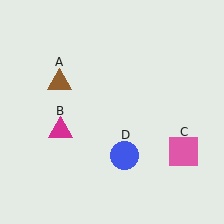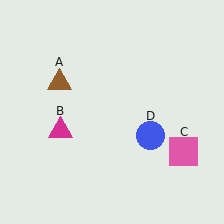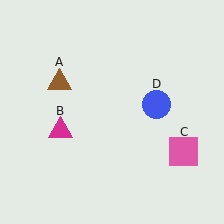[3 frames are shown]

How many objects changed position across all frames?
1 object changed position: blue circle (object D).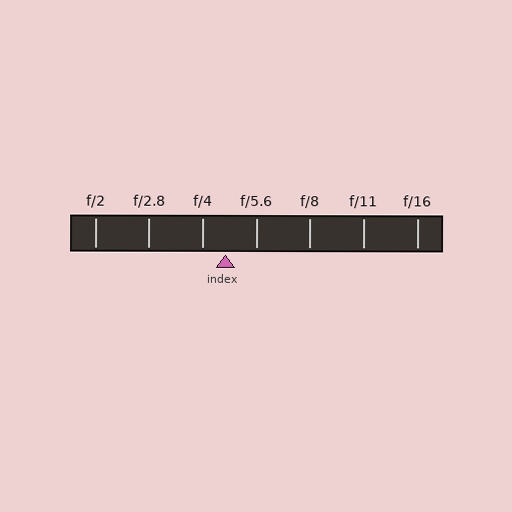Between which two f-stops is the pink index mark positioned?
The index mark is between f/4 and f/5.6.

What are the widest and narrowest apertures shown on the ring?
The widest aperture shown is f/2 and the narrowest is f/16.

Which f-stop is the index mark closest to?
The index mark is closest to f/4.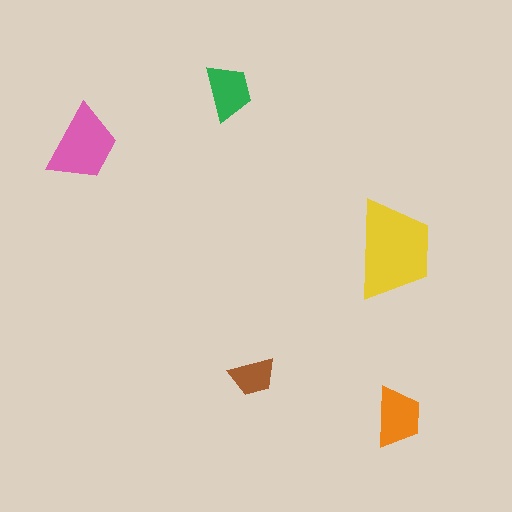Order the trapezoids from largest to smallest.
the yellow one, the pink one, the orange one, the green one, the brown one.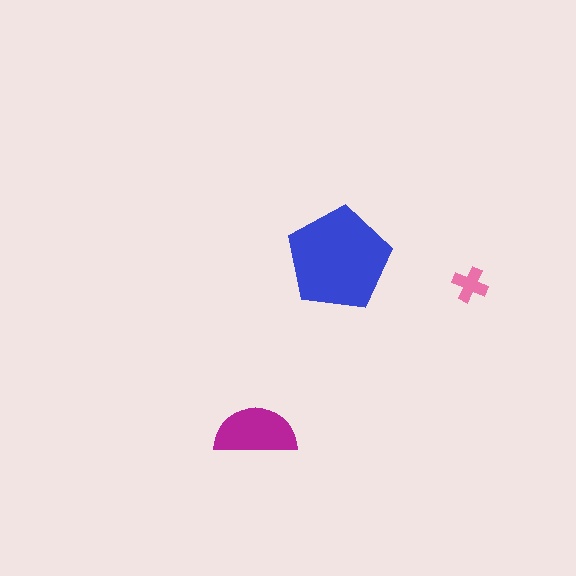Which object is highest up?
The blue pentagon is topmost.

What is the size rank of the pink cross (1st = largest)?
3rd.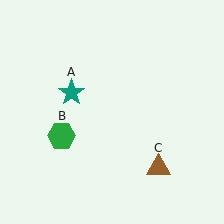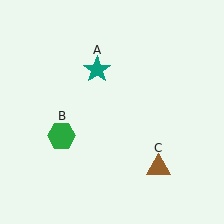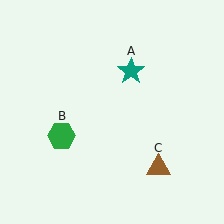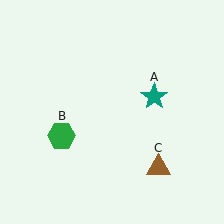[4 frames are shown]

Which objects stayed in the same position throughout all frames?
Green hexagon (object B) and brown triangle (object C) remained stationary.